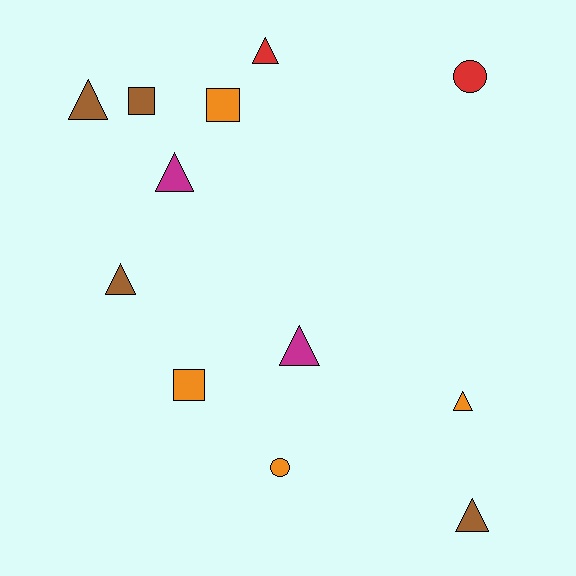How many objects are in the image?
There are 12 objects.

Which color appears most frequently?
Orange, with 4 objects.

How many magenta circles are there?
There are no magenta circles.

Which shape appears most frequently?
Triangle, with 7 objects.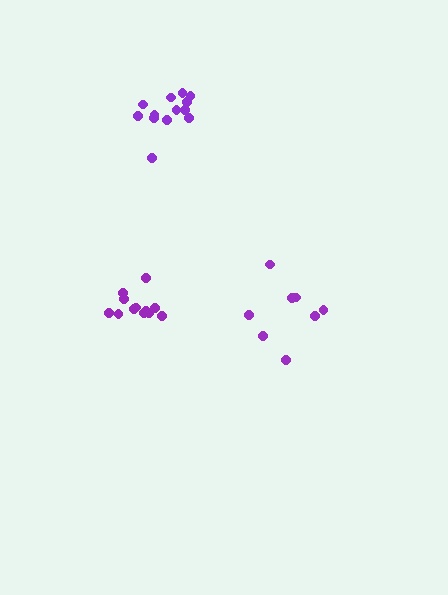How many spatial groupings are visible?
There are 3 spatial groupings.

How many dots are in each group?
Group 1: 8 dots, Group 2: 12 dots, Group 3: 13 dots (33 total).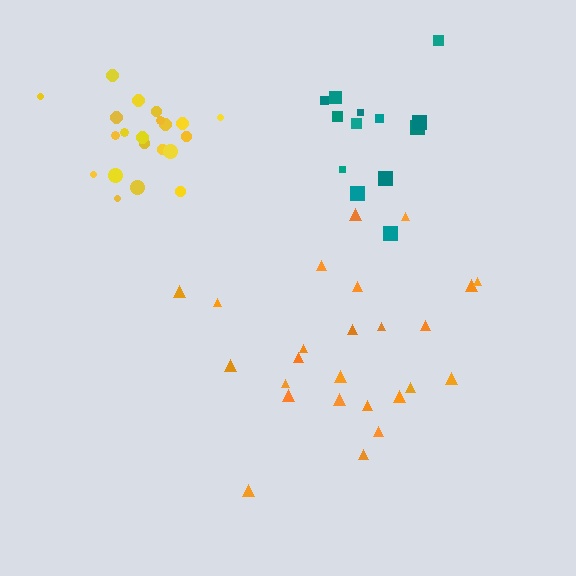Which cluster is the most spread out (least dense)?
Orange.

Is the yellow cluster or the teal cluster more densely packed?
Yellow.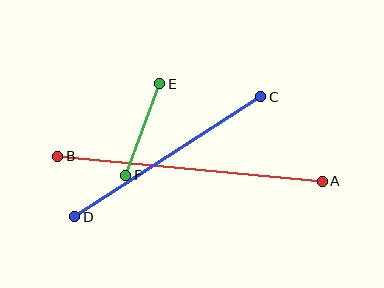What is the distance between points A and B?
The distance is approximately 266 pixels.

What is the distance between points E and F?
The distance is approximately 97 pixels.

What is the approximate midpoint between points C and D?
The midpoint is at approximately (168, 157) pixels.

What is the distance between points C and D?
The distance is approximately 222 pixels.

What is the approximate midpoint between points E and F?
The midpoint is at approximately (143, 129) pixels.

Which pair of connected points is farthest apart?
Points A and B are farthest apart.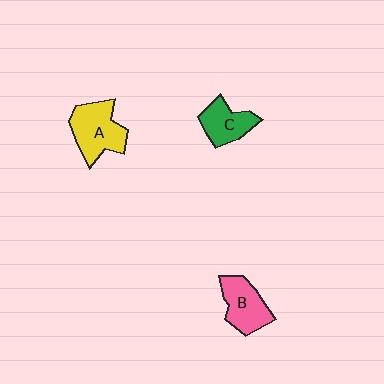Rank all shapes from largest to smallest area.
From largest to smallest: A (yellow), B (pink), C (green).